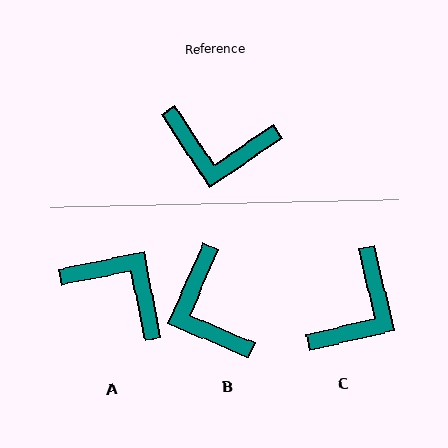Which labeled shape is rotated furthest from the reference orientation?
A, about 157 degrees away.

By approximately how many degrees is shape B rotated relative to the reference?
Approximately 57 degrees clockwise.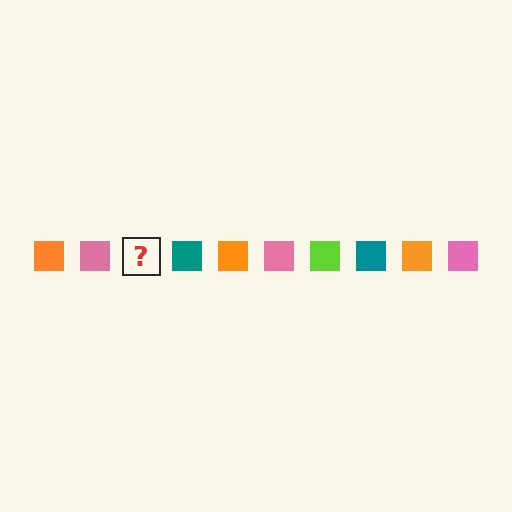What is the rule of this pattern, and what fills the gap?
The rule is that the pattern cycles through orange, pink, lime, teal squares. The gap should be filled with a lime square.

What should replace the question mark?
The question mark should be replaced with a lime square.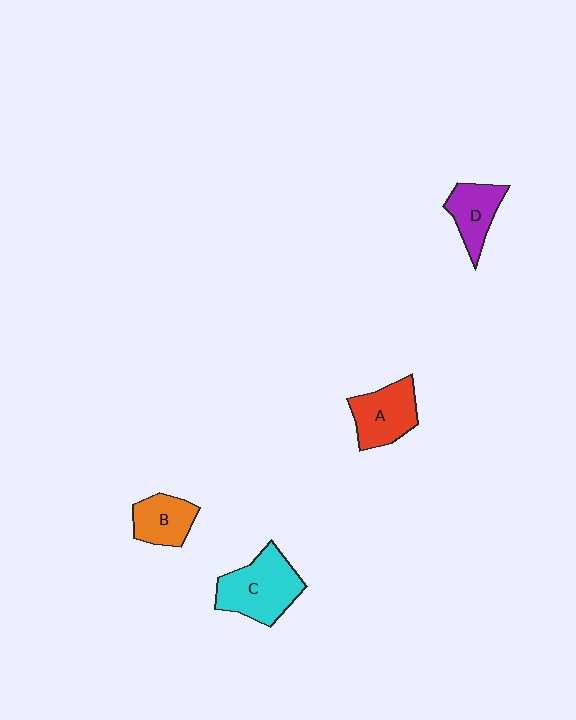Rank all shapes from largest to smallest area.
From largest to smallest: C (cyan), A (red), D (purple), B (orange).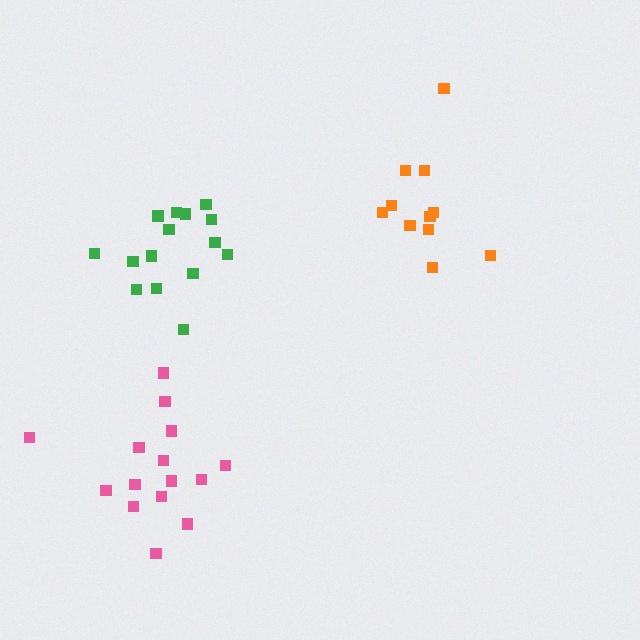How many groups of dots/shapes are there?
There are 3 groups.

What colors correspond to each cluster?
The clusters are colored: orange, green, pink.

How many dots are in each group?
Group 1: 11 dots, Group 2: 15 dots, Group 3: 15 dots (41 total).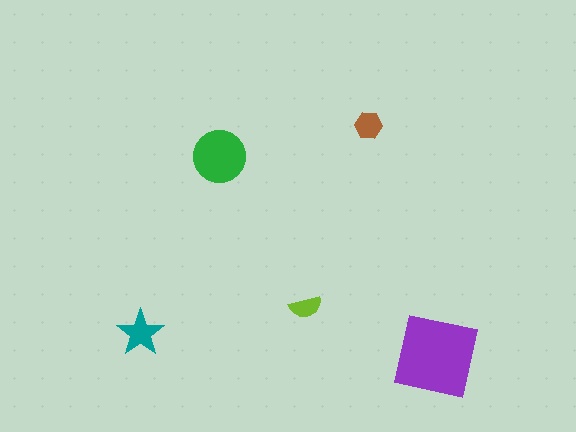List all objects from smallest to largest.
The lime semicircle, the brown hexagon, the teal star, the green circle, the purple square.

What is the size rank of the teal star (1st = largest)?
3rd.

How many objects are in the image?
There are 5 objects in the image.